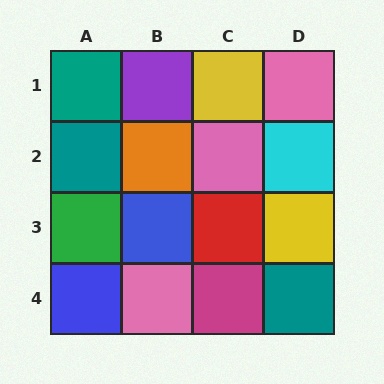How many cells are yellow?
2 cells are yellow.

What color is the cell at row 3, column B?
Blue.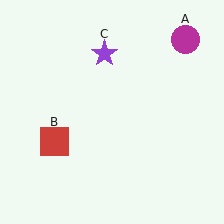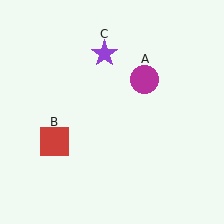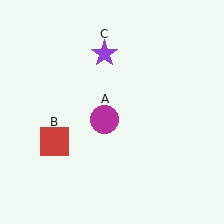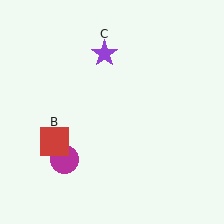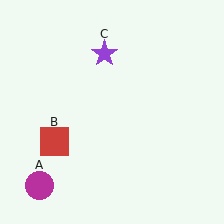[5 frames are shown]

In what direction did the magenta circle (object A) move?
The magenta circle (object A) moved down and to the left.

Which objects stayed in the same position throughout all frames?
Red square (object B) and purple star (object C) remained stationary.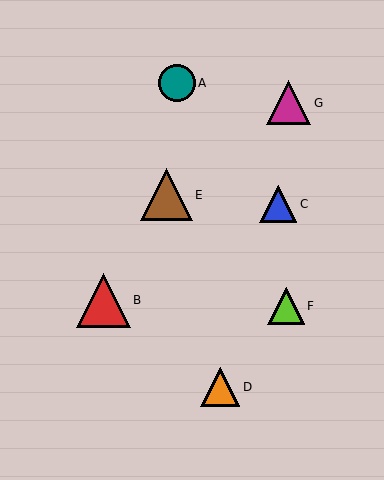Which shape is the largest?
The red triangle (labeled B) is the largest.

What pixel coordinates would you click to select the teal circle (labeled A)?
Click at (177, 83) to select the teal circle A.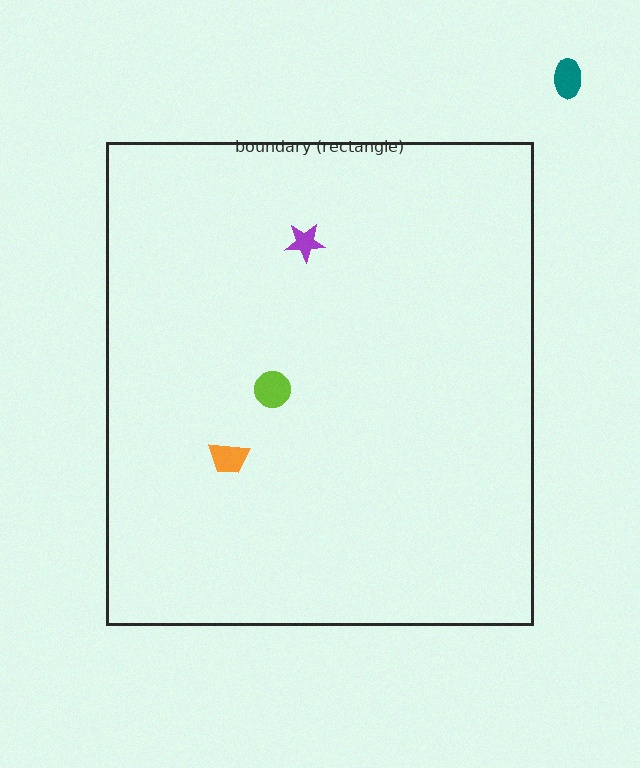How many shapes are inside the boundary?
3 inside, 1 outside.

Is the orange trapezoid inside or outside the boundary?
Inside.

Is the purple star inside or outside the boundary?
Inside.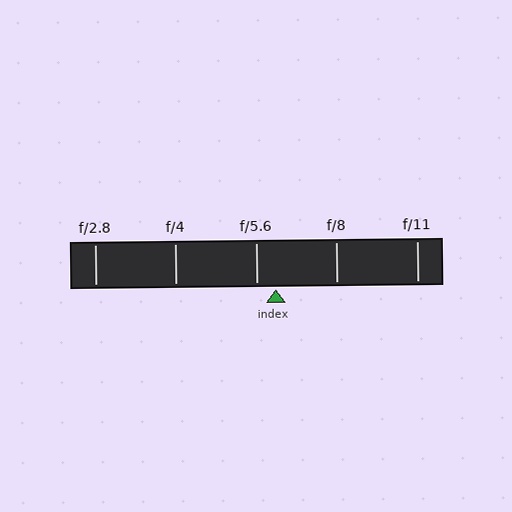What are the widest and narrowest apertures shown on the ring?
The widest aperture shown is f/2.8 and the narrowest is f/11.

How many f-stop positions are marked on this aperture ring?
There are 5 f-stop positions marked.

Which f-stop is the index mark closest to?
The index mark is closest to f/5.6.